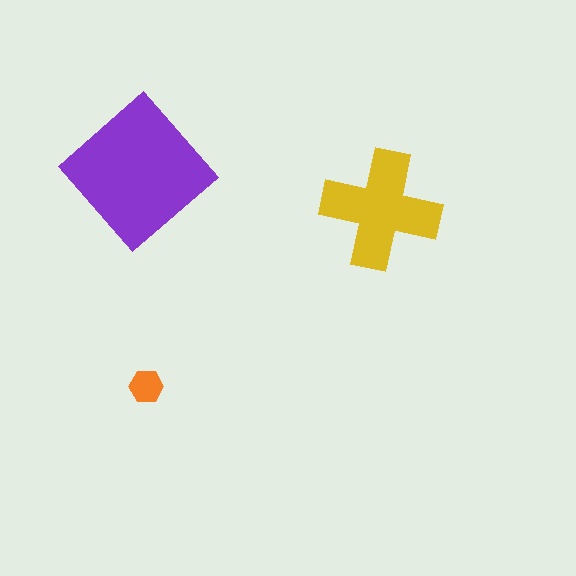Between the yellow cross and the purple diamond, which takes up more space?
The purple diamond.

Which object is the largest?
The purple diamond.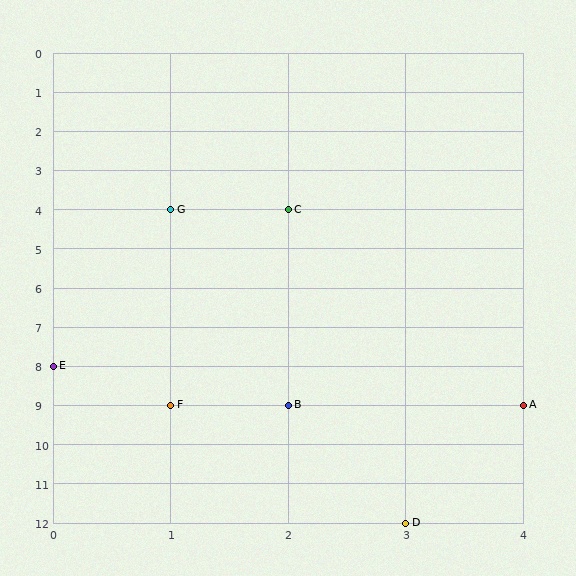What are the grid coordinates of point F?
Point F is at grid coordinates (1, 9).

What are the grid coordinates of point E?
Point E is at grid coordinates (0, 8).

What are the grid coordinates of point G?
Point G is at grid coordinates (1, 4).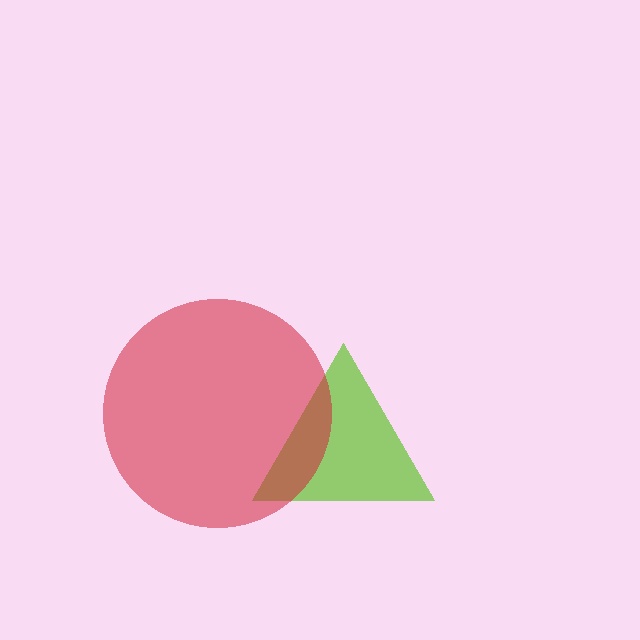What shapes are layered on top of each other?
The layered shapes are: a lime triangle, a red circle.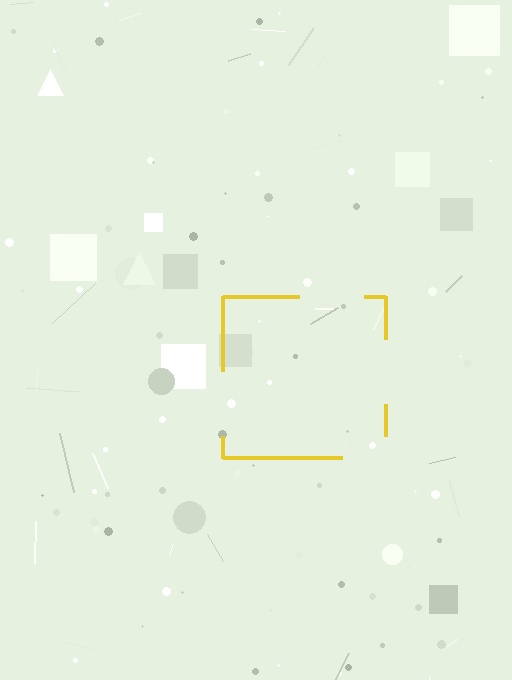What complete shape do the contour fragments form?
The contour fragments form a square.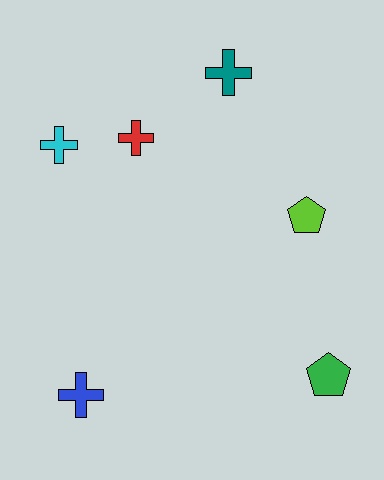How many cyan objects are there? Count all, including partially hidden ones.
There is 1 cyan object.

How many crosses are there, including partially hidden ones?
There are 4 crosses.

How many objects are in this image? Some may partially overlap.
There are 6 objects.